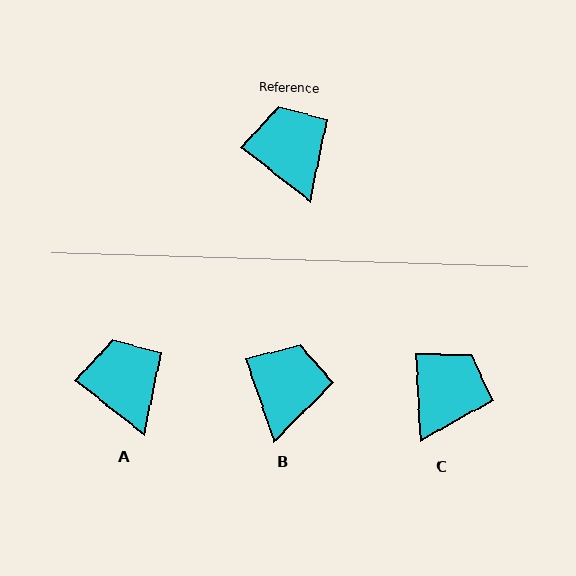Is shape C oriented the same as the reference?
No, it is off by about 49 degrees.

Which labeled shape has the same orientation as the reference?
A.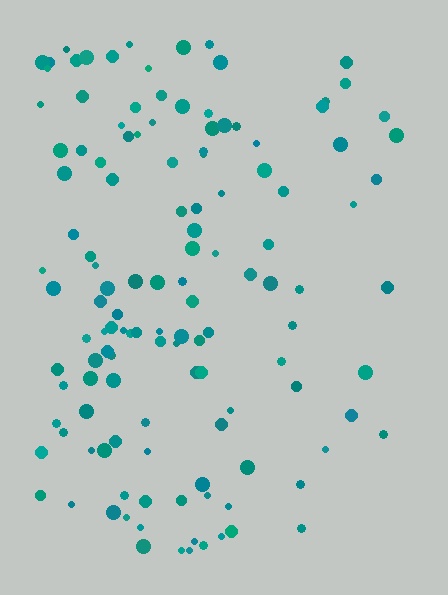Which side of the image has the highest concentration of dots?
The left.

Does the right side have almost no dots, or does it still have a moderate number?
Still a moderate number, just noticeably fewer than the left.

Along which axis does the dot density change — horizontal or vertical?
Horizontal.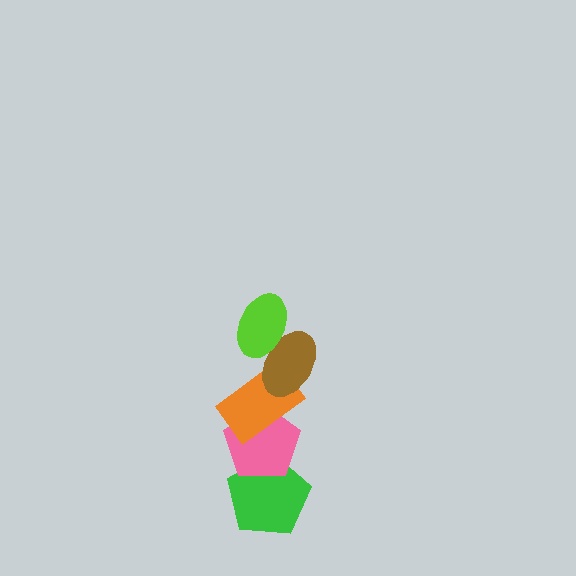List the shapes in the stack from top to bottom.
From top to bottom: the lime ellipse, the brown ellipse, the orange rectangle, the pink pentagon, the green pentagon.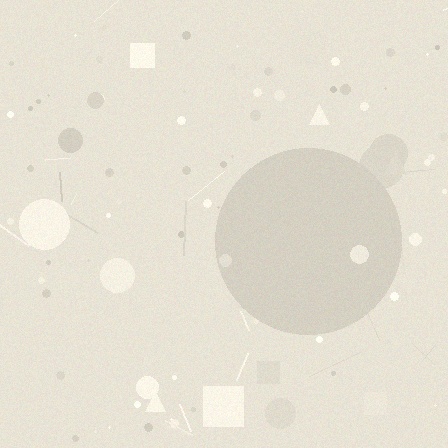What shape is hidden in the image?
A circle is hidden in the image.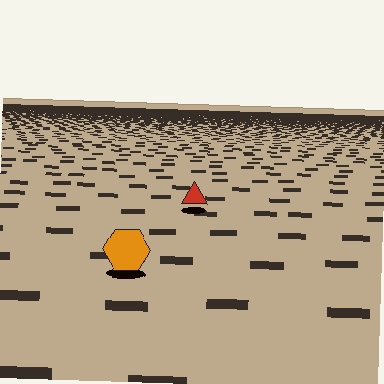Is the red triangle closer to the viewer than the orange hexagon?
No. The orange hexagon is closer — you can tell from the texture gradient: the ground texture is coarser near it.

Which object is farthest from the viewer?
The red triangle is farthest from the viewer. It appears smaller and the ground texture around it is denser.